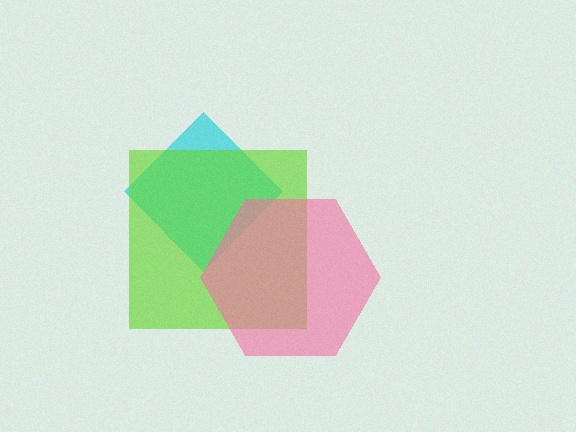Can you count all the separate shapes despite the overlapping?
Yes, there are 3 separate shapes.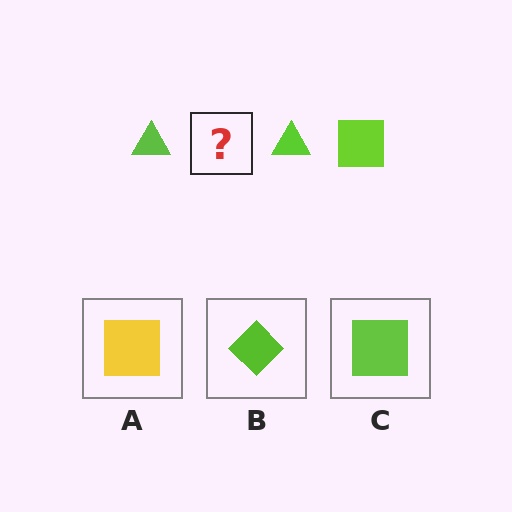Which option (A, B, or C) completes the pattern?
C.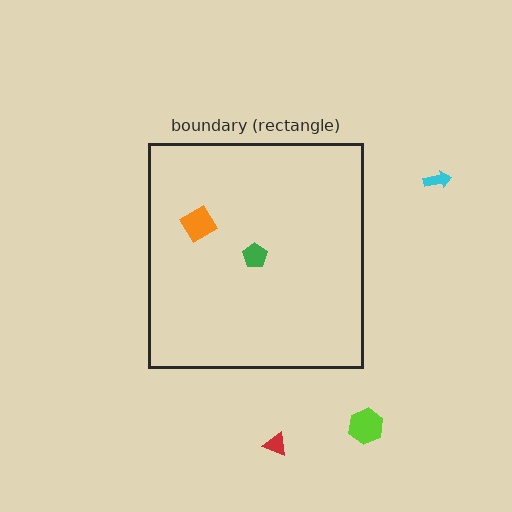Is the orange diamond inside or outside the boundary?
Inside.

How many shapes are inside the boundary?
2 inside, 3 outside.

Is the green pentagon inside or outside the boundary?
Inside.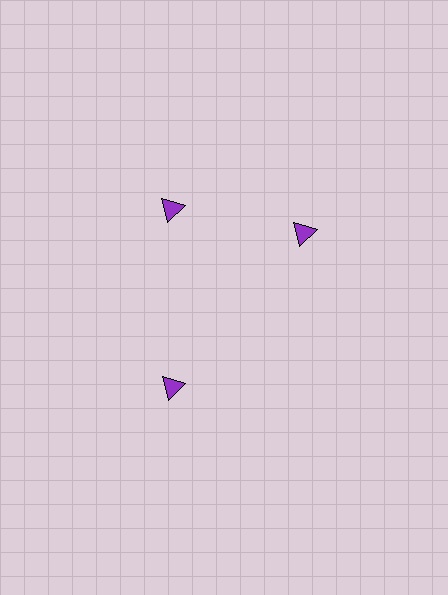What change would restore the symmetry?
The symmetry would be restored by rotating it back into even spacing with its neighbors so that all 3 triangles sit at equal angles and equal distance from the center.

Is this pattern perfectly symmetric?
No. The 3 purple triangles are arranged in a ring, but one element near the 3 o'clock position is rotated out of alignment along the ring, breaking the 3-fold rotational symmetry.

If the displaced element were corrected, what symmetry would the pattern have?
It would have 3-fold rotational symmetry — the pattern would map onto itself every 120 degrees.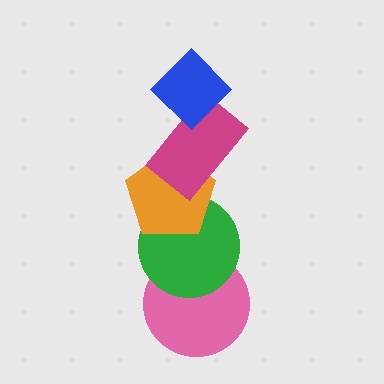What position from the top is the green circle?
The green circle is 4th from the top.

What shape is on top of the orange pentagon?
The magenta rectangle is on top of the orange pentagon.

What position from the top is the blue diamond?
The blue diamond is 1st from the top.